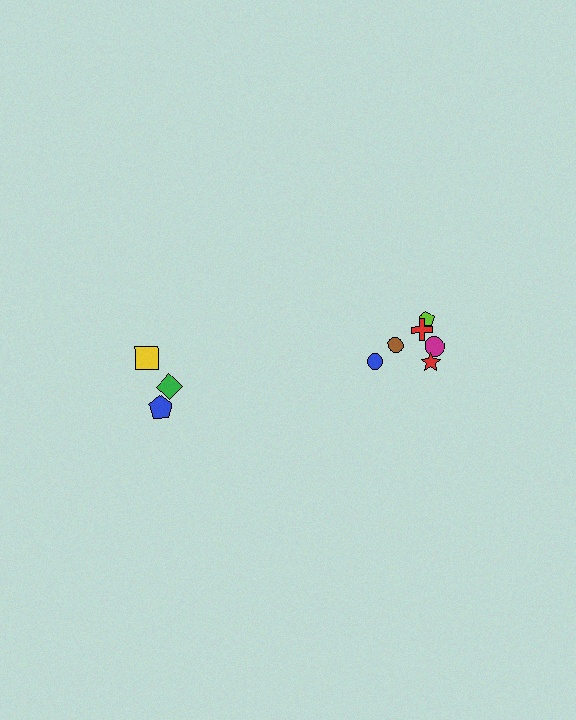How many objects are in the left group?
There are 3 objects.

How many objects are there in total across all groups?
There are 9 objects.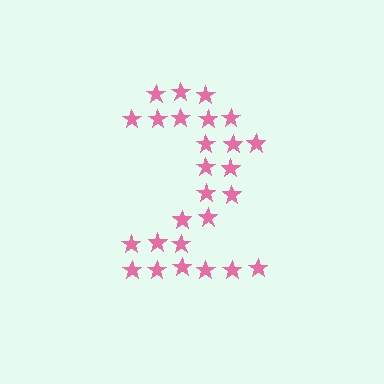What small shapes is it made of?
It is made of small stars.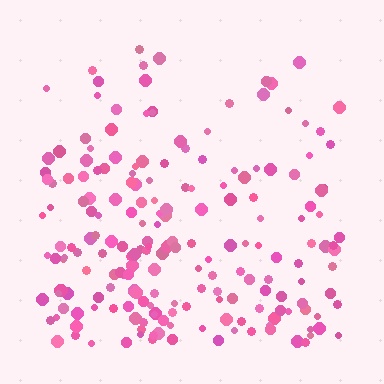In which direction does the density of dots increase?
From top to bottom, with the bottom side densest.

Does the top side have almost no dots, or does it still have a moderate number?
Still a moderate number, just noticeably fewer than the bottom.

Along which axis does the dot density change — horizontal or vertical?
Vertical.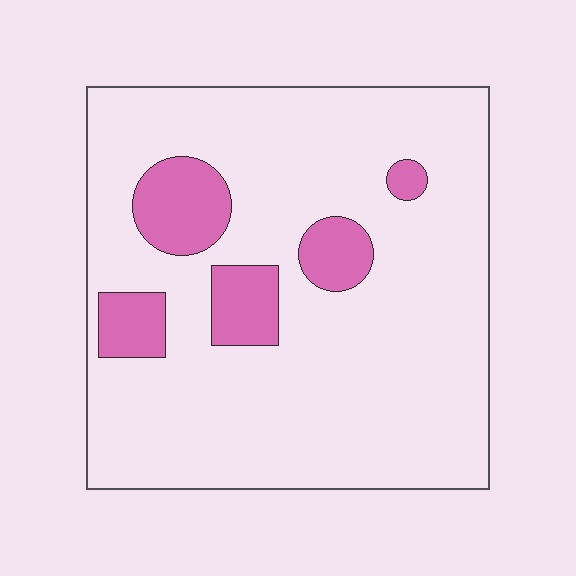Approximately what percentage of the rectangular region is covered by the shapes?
Approximately 15%.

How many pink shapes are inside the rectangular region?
5.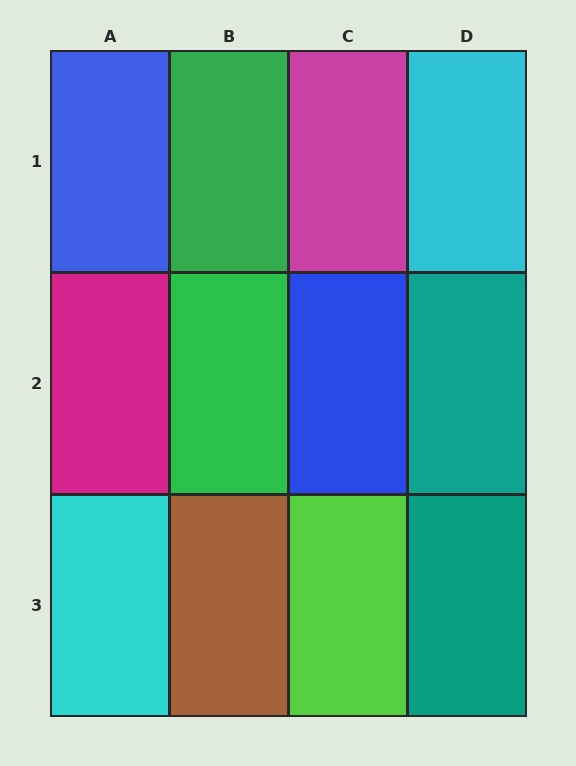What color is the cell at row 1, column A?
Blue.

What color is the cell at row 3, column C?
Lime.